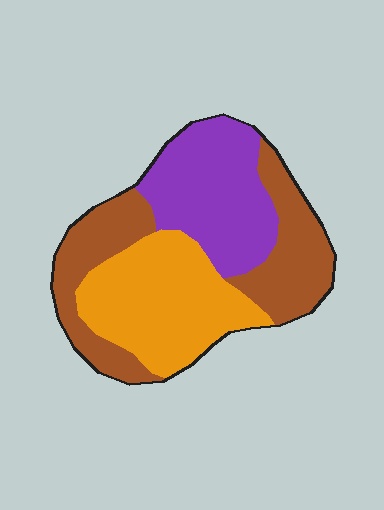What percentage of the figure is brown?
Brown takes up about three eighths (3/8) of the figure.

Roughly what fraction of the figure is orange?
Orange takes up about one third (1/3) of the figure.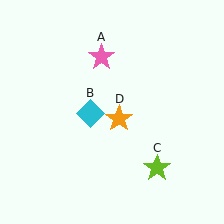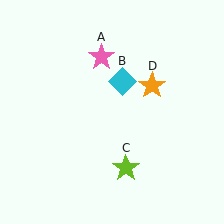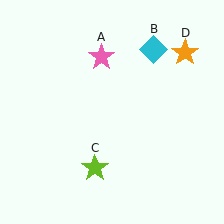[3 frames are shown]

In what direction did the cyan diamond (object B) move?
The cyan diamond (object B) moved up and to the right.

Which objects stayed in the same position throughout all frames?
Pink star (object A) remained stationary.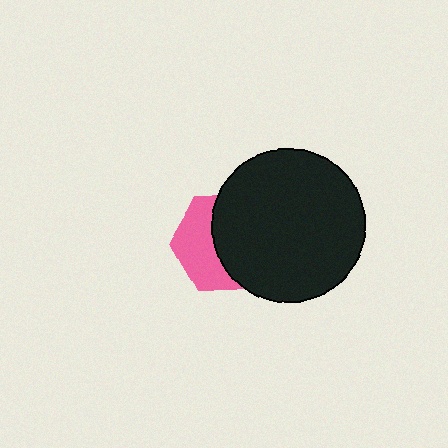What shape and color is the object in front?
The object in front is a black circle.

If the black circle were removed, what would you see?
You would see the complete pink hexagon.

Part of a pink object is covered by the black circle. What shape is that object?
It is a hexagon.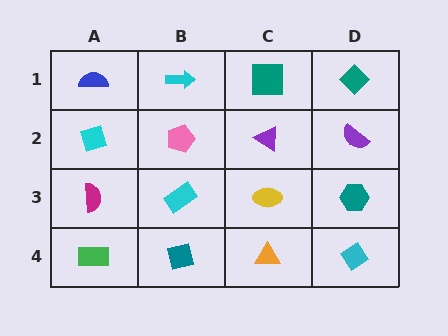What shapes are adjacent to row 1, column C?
A purple triangle (row 2, column C), a cyan arrow (row 1, column B), a teal diamond (row 1, column D).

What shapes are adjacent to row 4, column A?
A magenta semicircle (row 3, column A), a teal square (row 4, column B).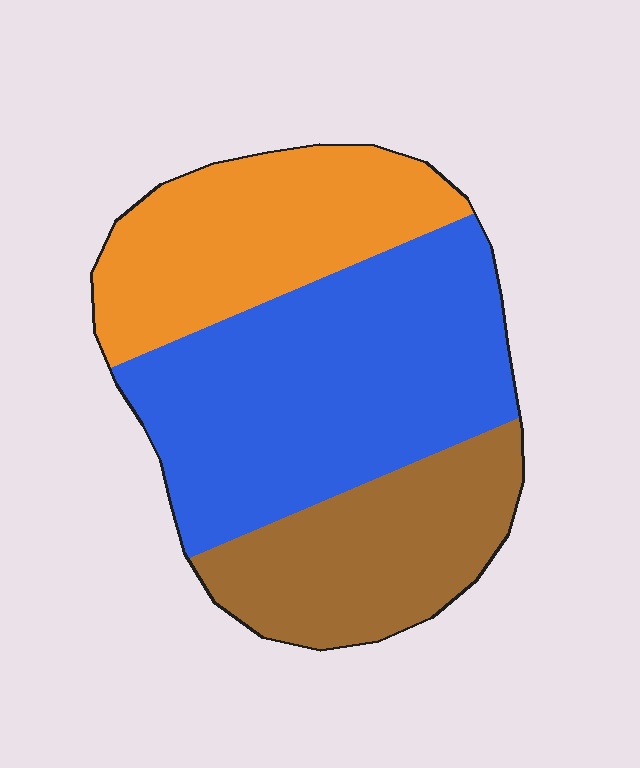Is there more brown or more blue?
Blue.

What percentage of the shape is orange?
Orange covers around 30% of the shape.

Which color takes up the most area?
Blue, at roughly 45%.